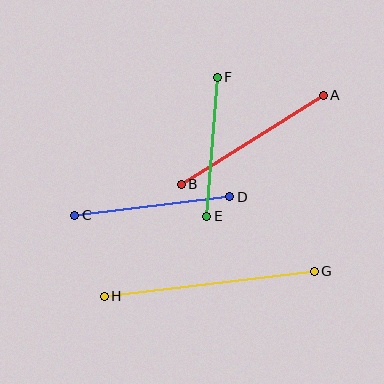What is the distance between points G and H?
The distance is approximately 211 pixels.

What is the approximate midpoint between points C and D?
The midpoint is at approximately (152, 206) pixels.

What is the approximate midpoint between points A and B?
The midpoint is at approximately (252, 140) pixels.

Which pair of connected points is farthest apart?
Points G and H are farthest apart.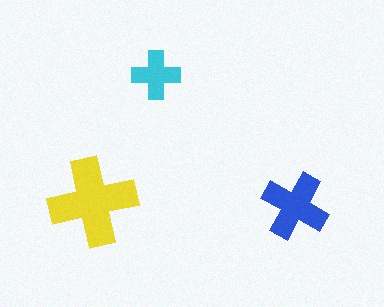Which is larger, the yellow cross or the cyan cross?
The yellow one.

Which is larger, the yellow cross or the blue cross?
The yellow one.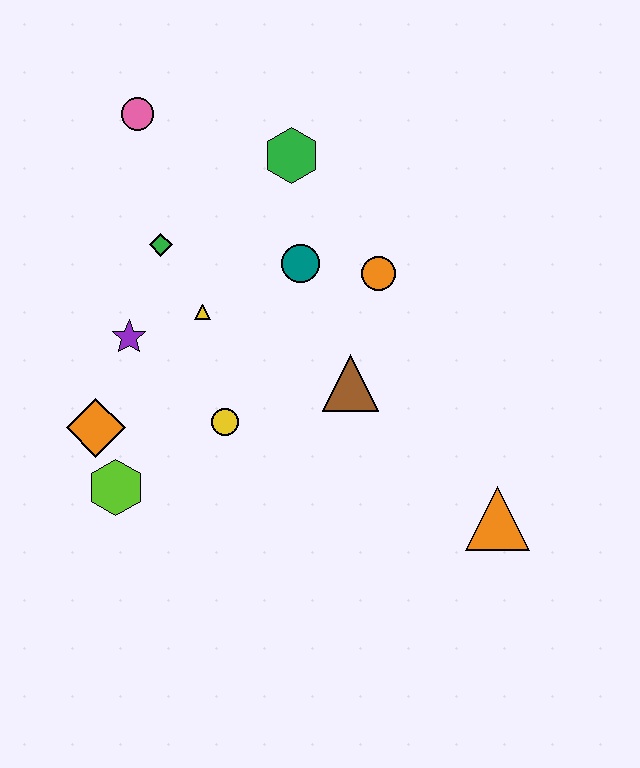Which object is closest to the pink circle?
The green diamond is closest to the pink circle.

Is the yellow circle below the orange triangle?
No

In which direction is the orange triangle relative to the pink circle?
The orange triangle is below the pink circle.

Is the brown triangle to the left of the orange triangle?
Yes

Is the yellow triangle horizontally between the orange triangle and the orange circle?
No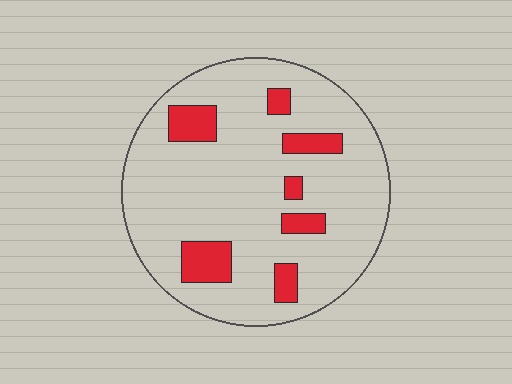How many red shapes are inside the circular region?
7.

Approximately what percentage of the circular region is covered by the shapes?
Approximately 15%.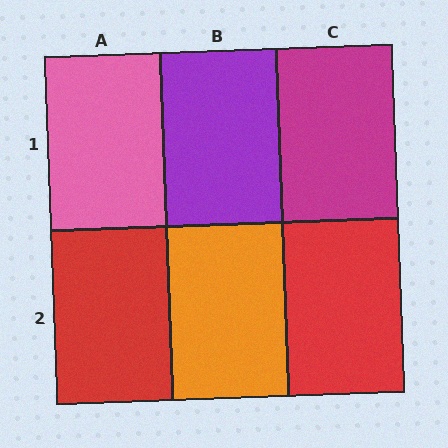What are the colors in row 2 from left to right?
Red, orange, red.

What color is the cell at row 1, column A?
Pink.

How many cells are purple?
1 cell is purple.